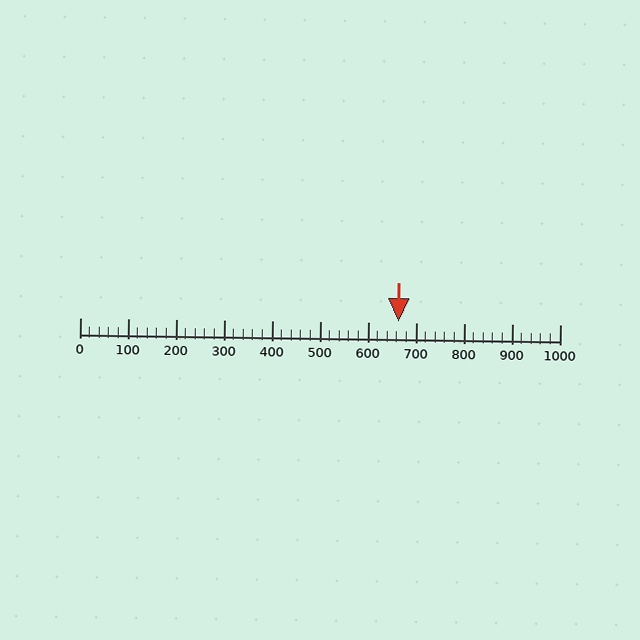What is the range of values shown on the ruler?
The ruler shows values from 0 to 1000.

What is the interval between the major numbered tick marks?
The major tick marks are spaced 100 units apart.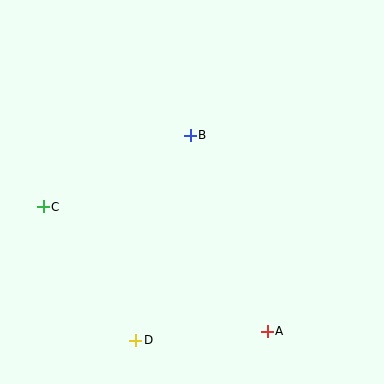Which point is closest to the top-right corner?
Point B is closest to the top-right corner.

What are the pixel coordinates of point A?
Point A is at (267, 331).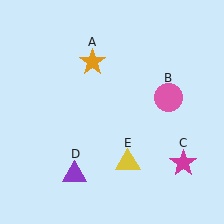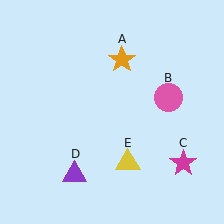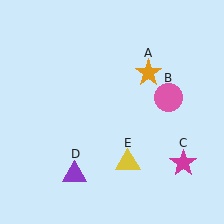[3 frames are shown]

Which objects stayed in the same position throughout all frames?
Pink circle (object B) and magenta star (object C) and purple triangle (object D) and yellow triangle (object E) remained stationary.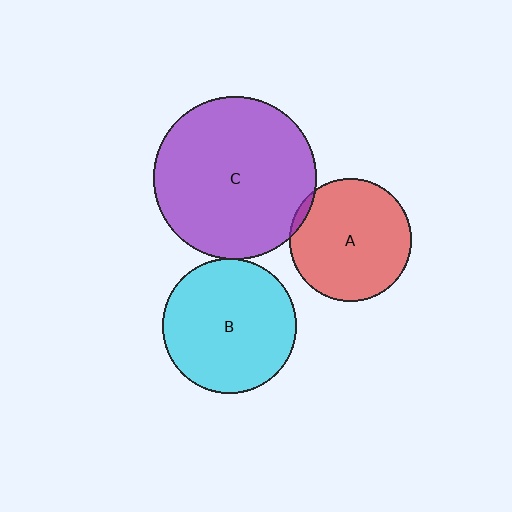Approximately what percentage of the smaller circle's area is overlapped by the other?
Approximately 5%.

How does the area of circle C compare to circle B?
Approximately 1.5 times.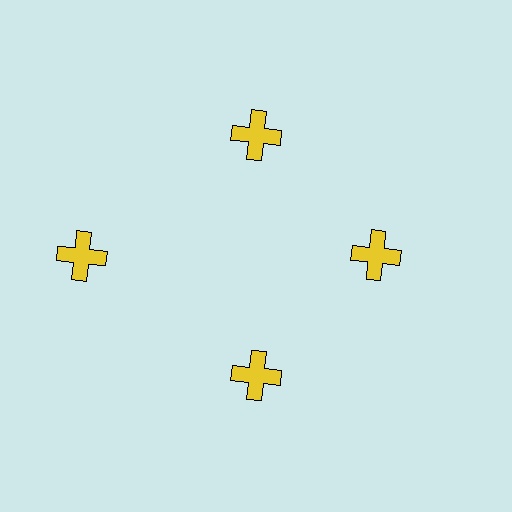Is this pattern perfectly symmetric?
No. The 4 yellow crosses are arranged in a ring, but one element near the 9 o'clock position is pushed outward from the center, breaking the 4-fold rotational symmetry.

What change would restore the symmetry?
The symmetry would be restored by moving it inward, back onto the ring so that all 4 crosses sit at equal angles and equal distance from the center.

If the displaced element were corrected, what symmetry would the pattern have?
It would have 4-fold rotational symmetry — the pattern would map onto itself every 90 degrees.